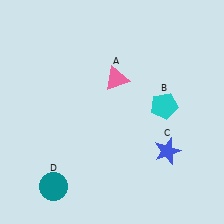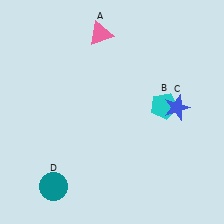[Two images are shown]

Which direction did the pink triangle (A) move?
The pink triangle (A) moved up.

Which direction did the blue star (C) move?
The blue star (C) moved up.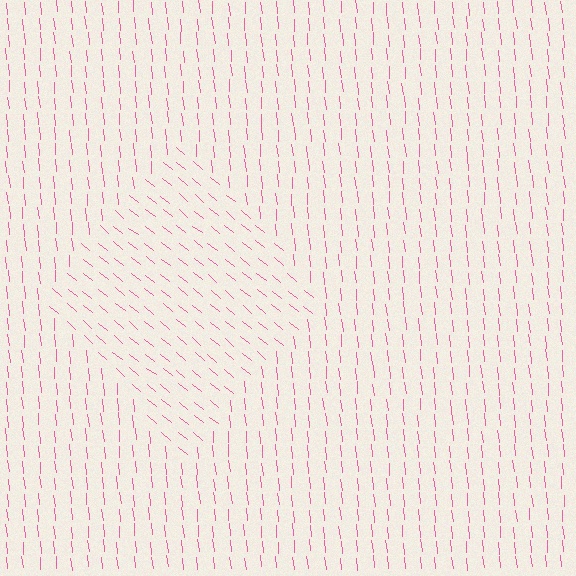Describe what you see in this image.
The image is filled with small pink line segments. A diamond region in the image has lines oriented differently from the surrounding lines, creating a visible texture boundary.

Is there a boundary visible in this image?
Yes, there is a texture boundary formed by a change in line orientation.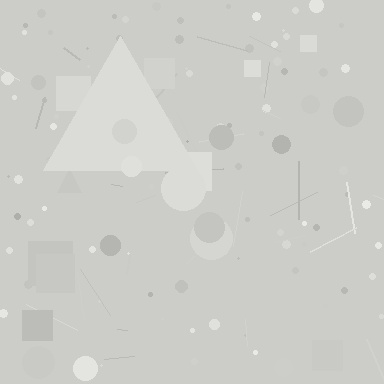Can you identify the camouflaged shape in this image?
The camouflaged shape is a triangle.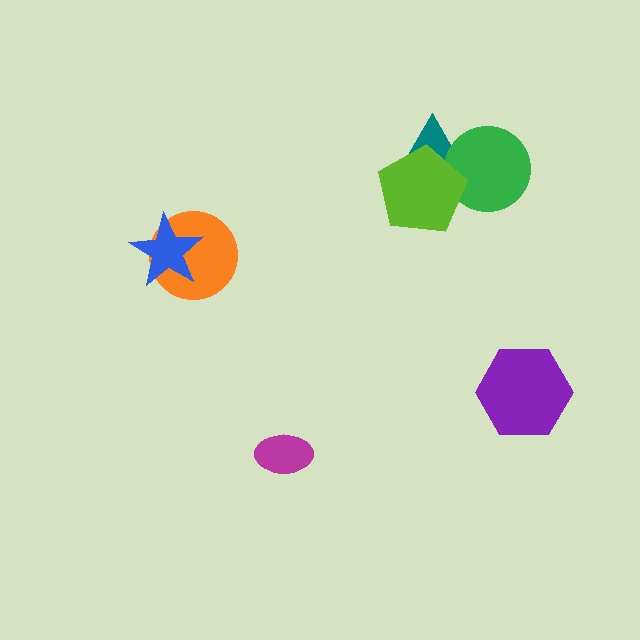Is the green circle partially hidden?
Yes, it is partially covered by another shape.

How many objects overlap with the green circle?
2 objects overlap with the green circle.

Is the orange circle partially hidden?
Yes, it is partially covered by another shape.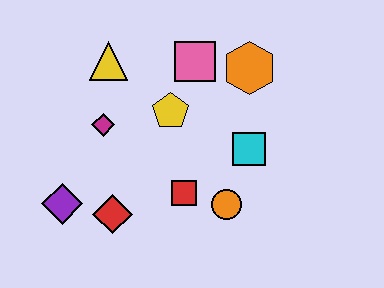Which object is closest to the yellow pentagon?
The pink square is closest to the yellow pentagon.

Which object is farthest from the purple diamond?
The orange hexagon is farthest from the purple diamond.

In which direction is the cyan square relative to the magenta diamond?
The cyan square is to the right of the magenta diamond.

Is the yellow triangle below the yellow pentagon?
No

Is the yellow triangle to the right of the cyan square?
No